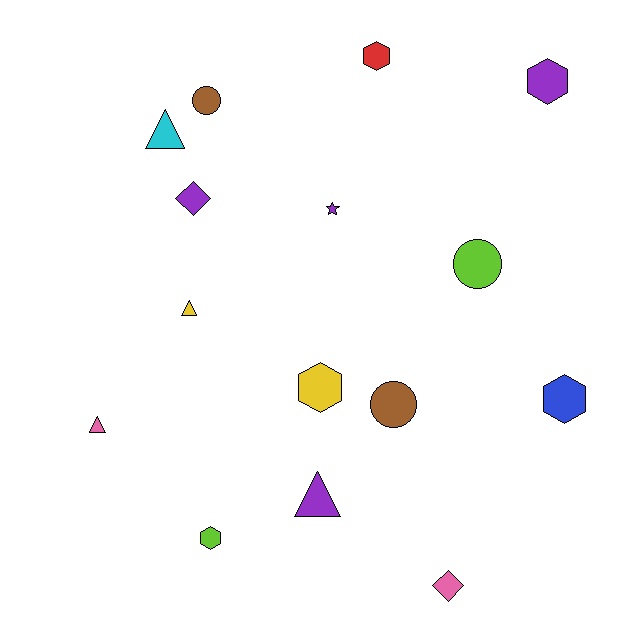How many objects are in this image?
There are 15 objects.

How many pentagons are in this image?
There are no pentagons.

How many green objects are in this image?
There are no green objects.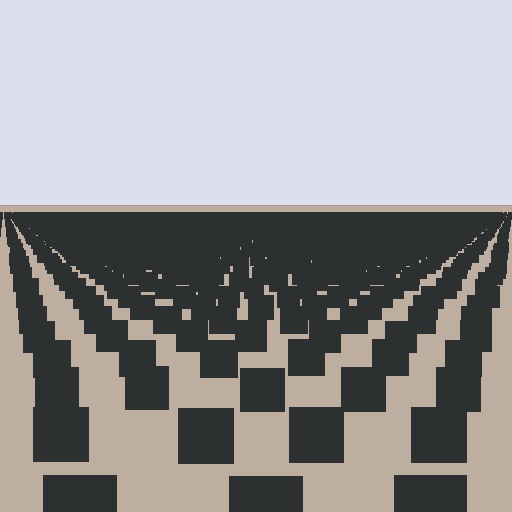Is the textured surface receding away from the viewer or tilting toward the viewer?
The surface is receding away from the viewer. Texture elements get smaller and denser toward the top.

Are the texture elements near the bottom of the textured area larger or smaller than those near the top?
Larger. Near the bottom, elements are closer to the viewer and appear at a bigger on-screen size.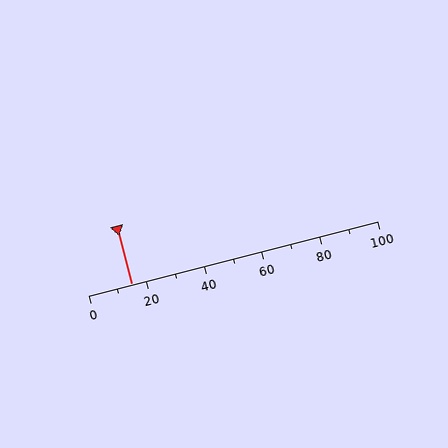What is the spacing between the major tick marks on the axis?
The major ticks are spaced 20 apart.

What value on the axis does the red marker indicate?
The marker indicates approximately 15.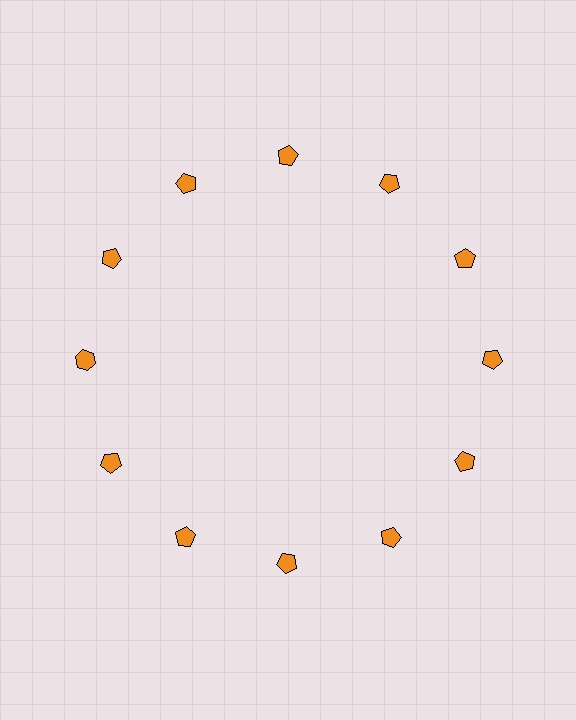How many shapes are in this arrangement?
There are 12 shapes arranged in a ring pattern.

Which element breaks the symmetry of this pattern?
The orange hexagon at roughly the 9 o'clock position breaks the symmetry. All other shapes are orange pentagons.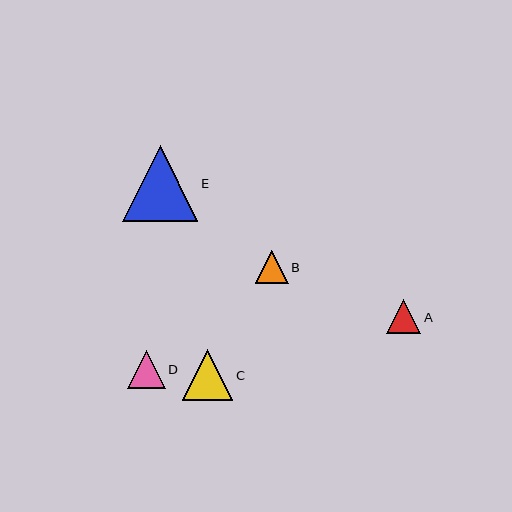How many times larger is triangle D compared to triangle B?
Triangle D is approximately 1.1 times the size of triangle B.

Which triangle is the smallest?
Triangle B is the smallest with a size of approximately 33 pixels.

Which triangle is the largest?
Triangle E is the largest with a size of approximately 76 pixels.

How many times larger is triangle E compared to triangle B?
Triangle E is approximately 2.3 times the size of triangle B.